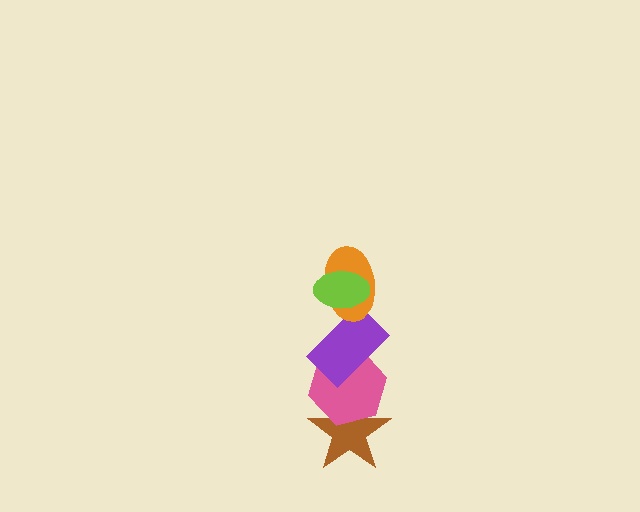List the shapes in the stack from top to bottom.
From top to bottom: the lime ellipse, the orange ellipse, the purple rectangle, the pink hexagon, the brown star.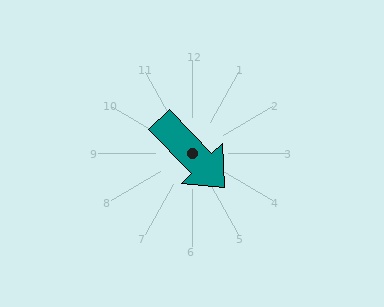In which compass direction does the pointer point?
Southeast.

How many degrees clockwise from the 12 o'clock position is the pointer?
Approximately 136 degrees.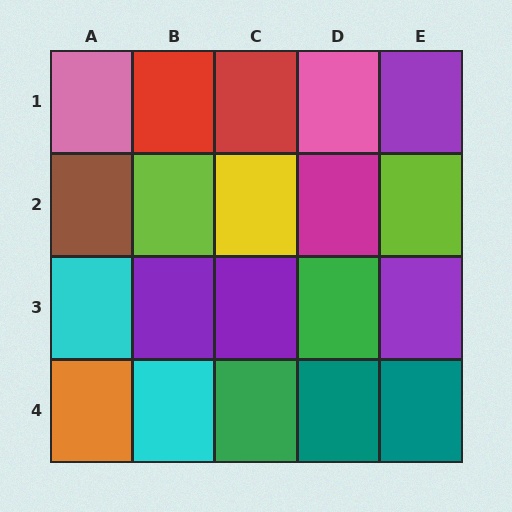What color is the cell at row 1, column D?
Pink.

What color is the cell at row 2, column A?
Brown.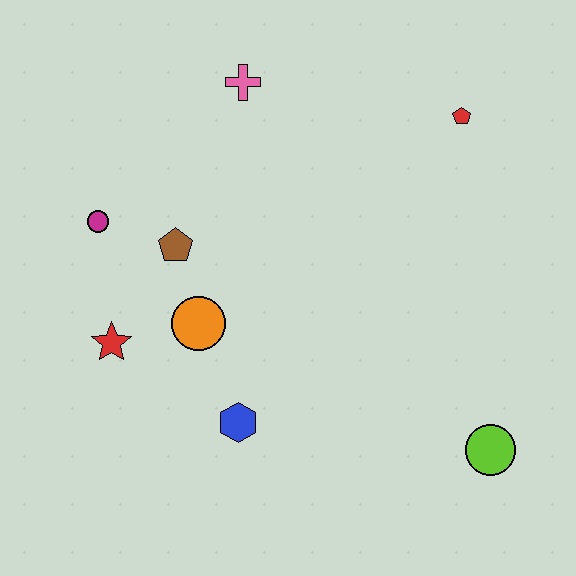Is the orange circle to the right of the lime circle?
No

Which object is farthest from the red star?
The red pentagon is farthest from the red star.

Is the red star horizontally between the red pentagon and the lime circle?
No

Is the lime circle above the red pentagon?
No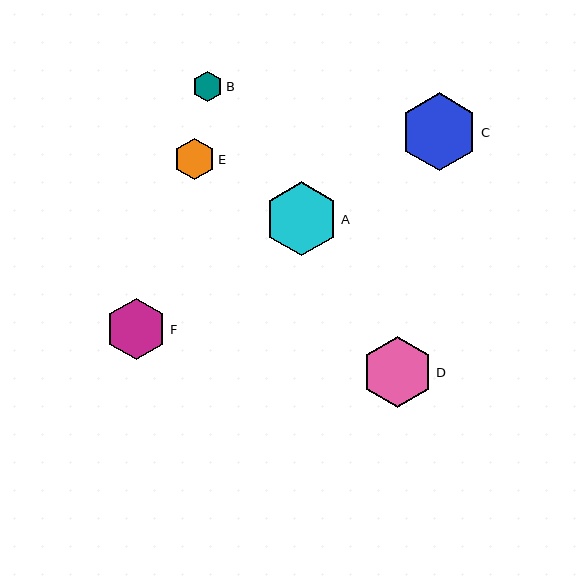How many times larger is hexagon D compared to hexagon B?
Hexagon D is approximately 2.4 times the size of hexagon B.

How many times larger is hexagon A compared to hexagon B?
Hexagon A is approximately 2.4 times the size of hexagon B.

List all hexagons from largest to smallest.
From largest to smallest: C, A, D, F, E, B.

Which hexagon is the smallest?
Hexagon B is the smallest with a size of approximately 30 pixels.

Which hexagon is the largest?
Hexagon C is the largest with a size of approximately 78 pixels.